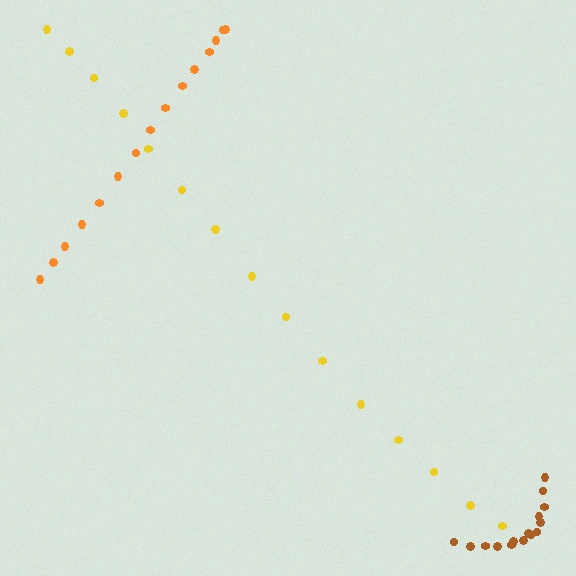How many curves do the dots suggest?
There are 3 distinct paths.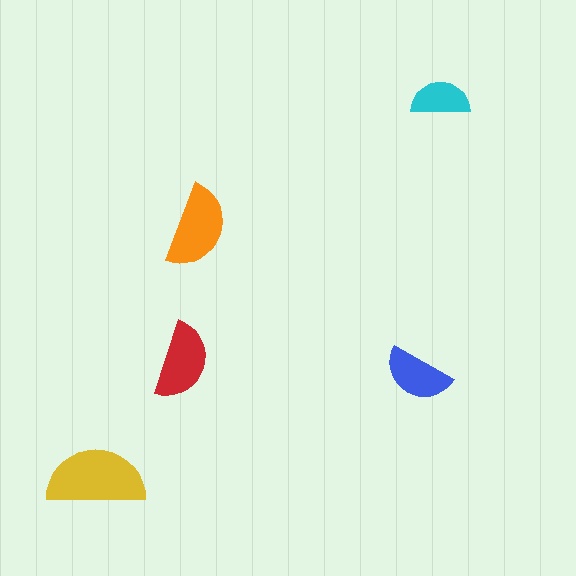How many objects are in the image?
There are 5 objects in the image.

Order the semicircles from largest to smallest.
the yellow one, the orange one, the red one, the blue one, the cyan one.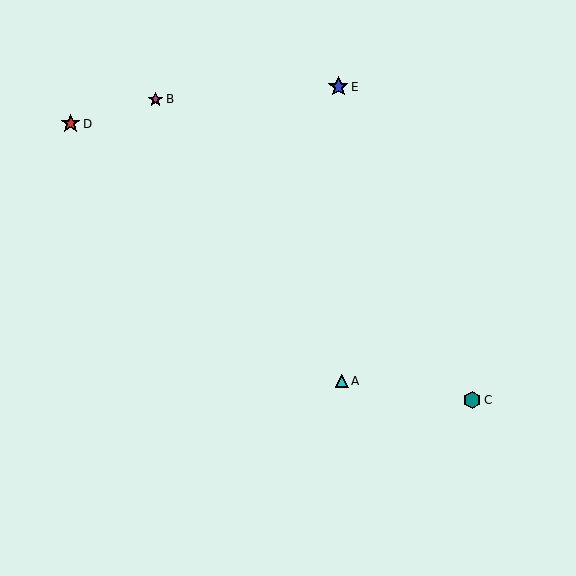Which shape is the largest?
The blue star (labeled E) is the largest.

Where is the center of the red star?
The center of the red star is at (71, 124).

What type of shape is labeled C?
Shape C is a teal hexagon.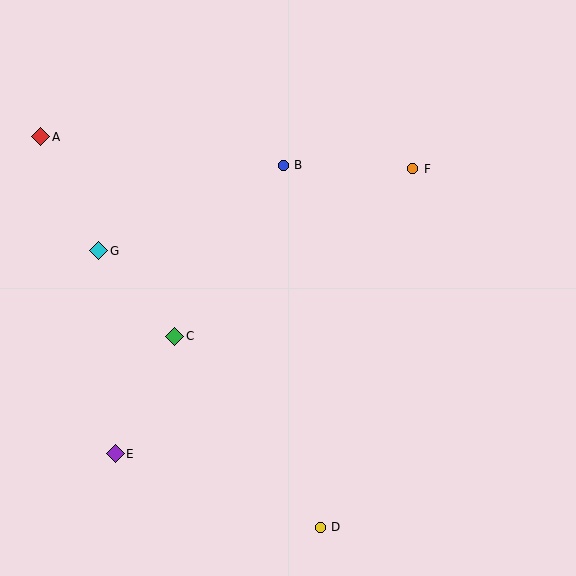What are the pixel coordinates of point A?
Point A is at (41, 137).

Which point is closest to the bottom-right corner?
Point D is closest to the bottom-right corner.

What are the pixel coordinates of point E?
Point E is at (115, 454).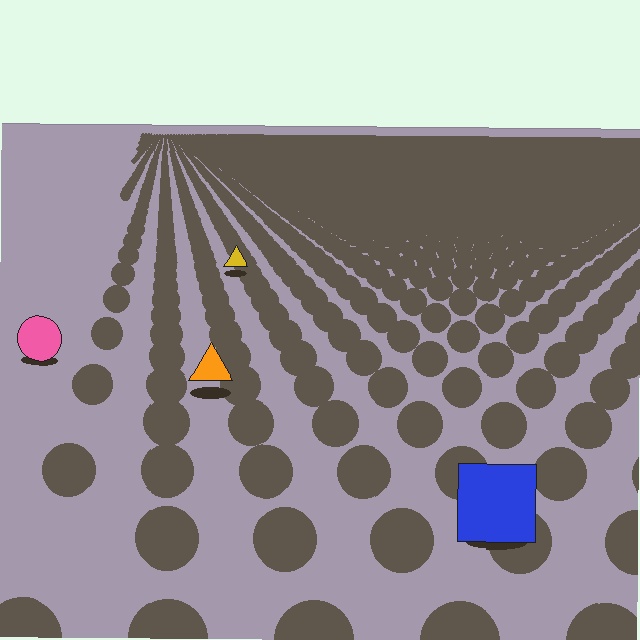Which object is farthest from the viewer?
The yellow triangle is farthest from the viewer. It appears smaller and the ground texture around it is denser.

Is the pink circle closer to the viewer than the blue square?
No. The blue square is closer — you can tell from the texture gradient: the ground texture is coarser near it.